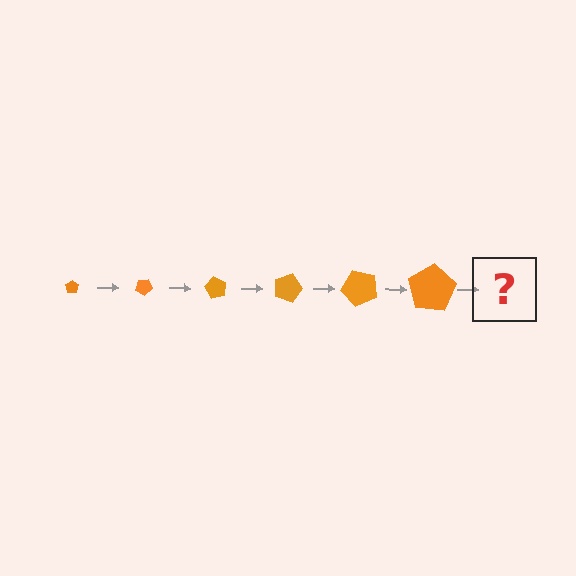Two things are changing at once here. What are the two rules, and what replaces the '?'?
The two rules are that the pentagon grows larger each step and it rotates 30 degrees each step. The '?' should be a pentagon, larger than the previous one and rotated 180 degrees from the start.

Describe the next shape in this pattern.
It should be a pentagon, larger than the previous one and rotated 180 degrees from the start.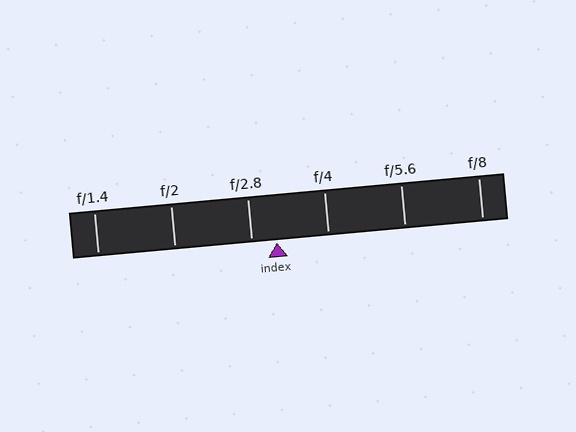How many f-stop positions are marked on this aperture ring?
There are 6 f-stop positions marked.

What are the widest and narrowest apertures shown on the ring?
The widest aperture shown is f/1.4 and the narrowest is f/8.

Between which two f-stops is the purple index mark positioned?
The index mark is between f/2.8 and f/4.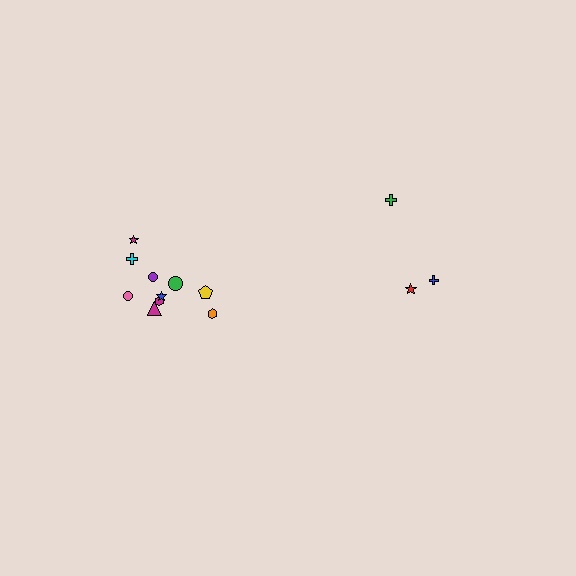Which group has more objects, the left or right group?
The left group.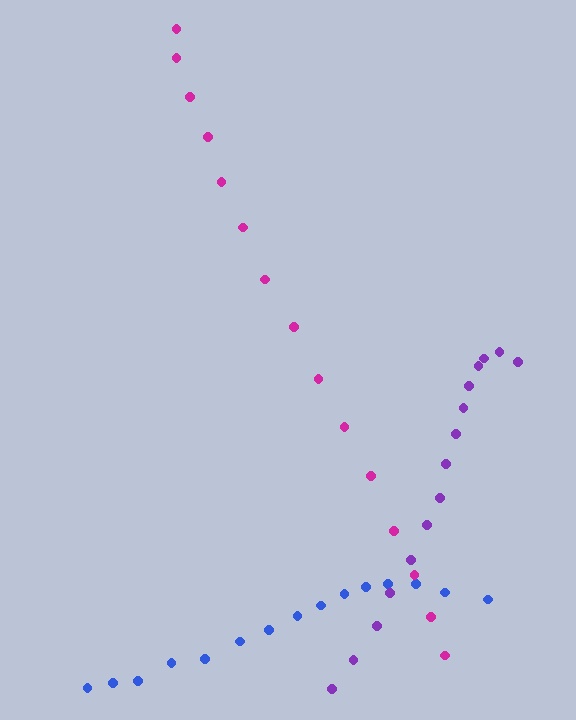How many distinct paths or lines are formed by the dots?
There are 3 distinct paths.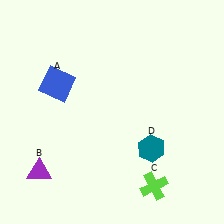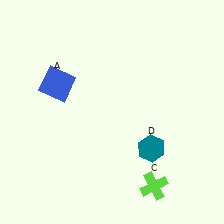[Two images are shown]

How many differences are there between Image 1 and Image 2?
There is 1 difference between the two images.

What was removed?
The purple triangle (B) was removed in Image 2.